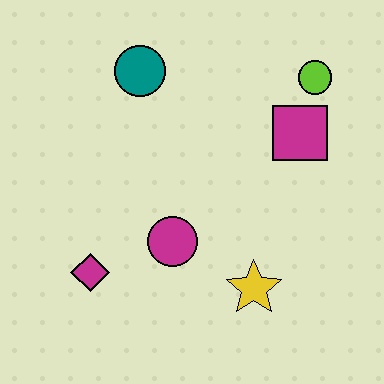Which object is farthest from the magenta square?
The magenta diamond is farthest from the magenta square.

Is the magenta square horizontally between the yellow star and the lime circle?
Yes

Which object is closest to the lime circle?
The magenta square is closest to the lime circle.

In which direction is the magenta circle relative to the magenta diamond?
The magenta circle is to the right of the magenta diamond.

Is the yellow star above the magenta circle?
No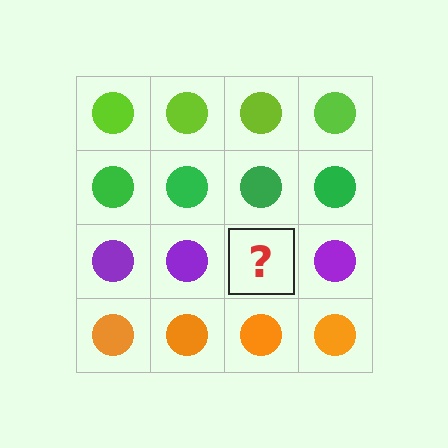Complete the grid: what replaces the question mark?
The question mark should be replaced with a purple circle.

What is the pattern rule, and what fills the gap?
The rule is that each row has a consistent color. The gap should be filled with a purple circle.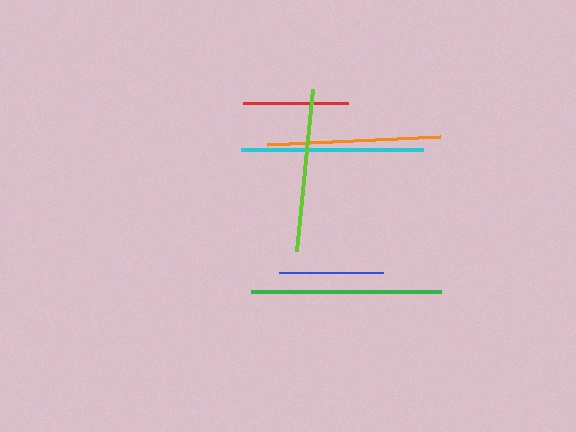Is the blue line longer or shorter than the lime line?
The lime line is longer than the blue line.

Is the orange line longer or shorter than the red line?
The orange line is longer than the red line.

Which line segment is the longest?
The green line is the longest at approximately 190 pixels.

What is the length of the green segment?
The green segment is approximately 190 pixels long.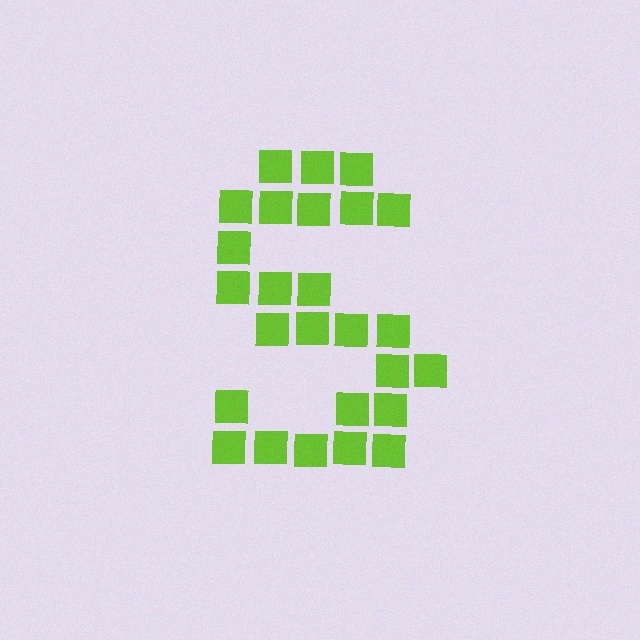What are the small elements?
The small elements are squares.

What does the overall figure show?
The overall figure shows the letter S.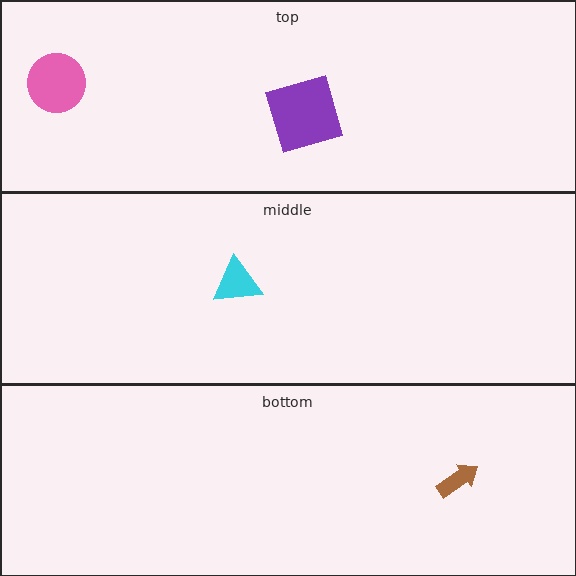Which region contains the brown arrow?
The bottom region.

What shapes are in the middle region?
The cyan triangle.